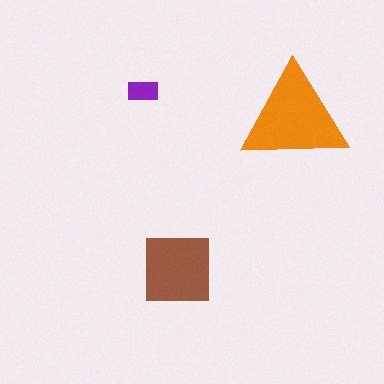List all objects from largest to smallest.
The orange triangle, the brown square, the purple rectangle.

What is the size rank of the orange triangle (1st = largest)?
1st.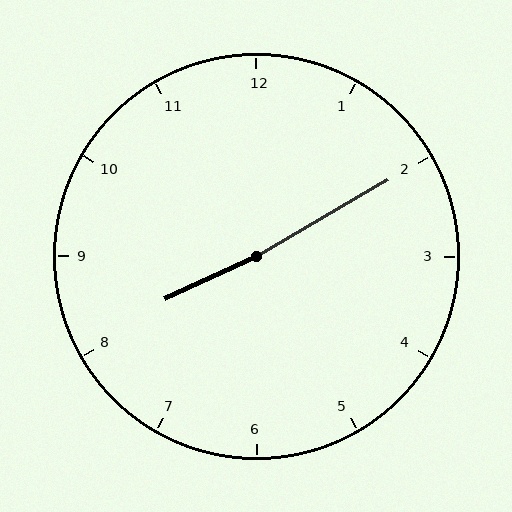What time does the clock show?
8:10.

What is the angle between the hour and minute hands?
Approximately 175 degrees.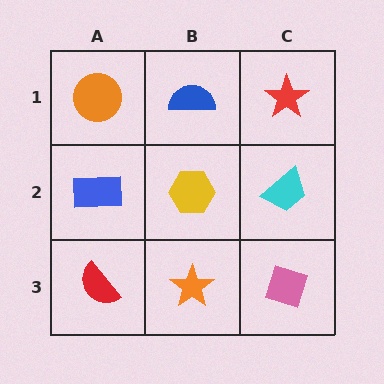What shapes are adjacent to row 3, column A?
A blue rectangle (row 2, column A), an orange star (row 3, column B).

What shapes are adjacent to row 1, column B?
A yellow hexagon (row 2, column B), an orange circle (row 1, column A), a red star (row 1, column C).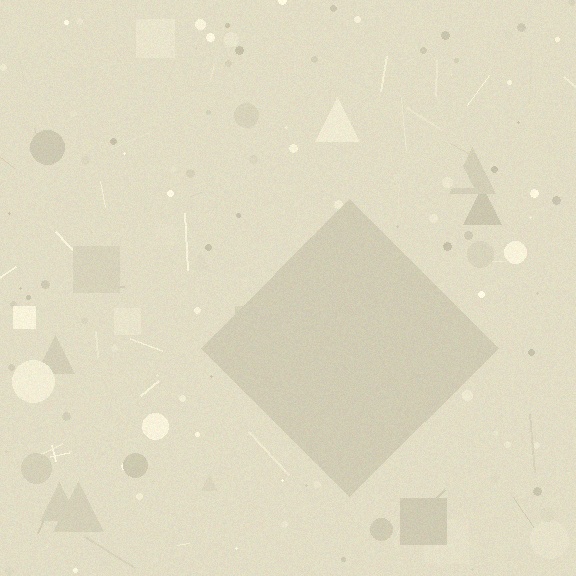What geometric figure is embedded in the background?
A diamond is embedded in the background.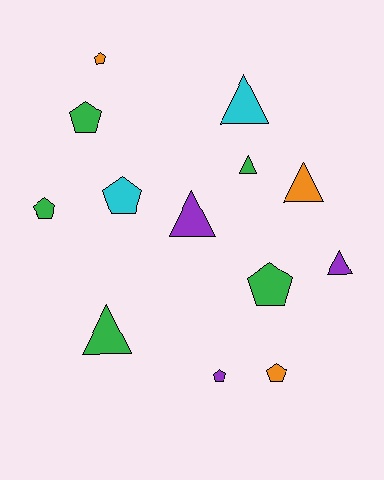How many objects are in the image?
There are 13 objects.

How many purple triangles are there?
There are 2 purple triangles.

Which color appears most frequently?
Green, with 5 objects.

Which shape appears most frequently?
Pentagon, with 7 objects.